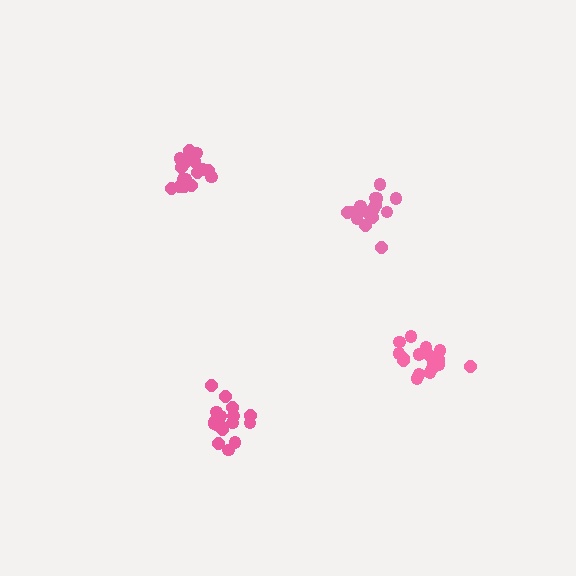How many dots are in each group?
Group 1: 16 dots, Group 2: 17 dots, Group 3: 19 dots, Group 4: 18 dots (70 total).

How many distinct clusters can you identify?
There are 4 distinct clusters.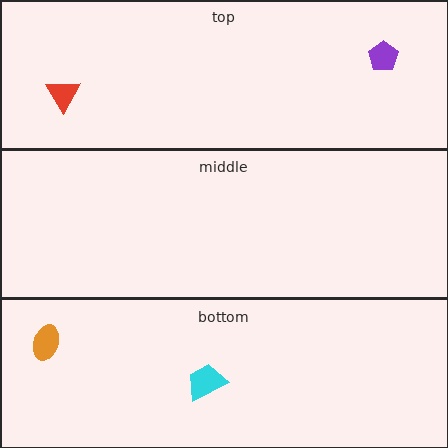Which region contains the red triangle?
The top region.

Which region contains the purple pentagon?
The top region.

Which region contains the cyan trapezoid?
The bottom region.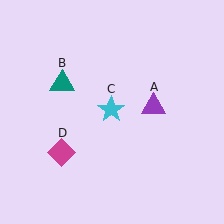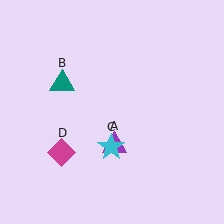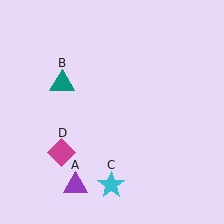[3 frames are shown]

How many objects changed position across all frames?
2 objects changed position: purple triangle (object A), cyan star (object C).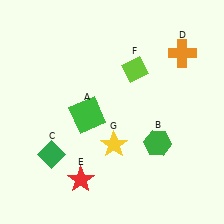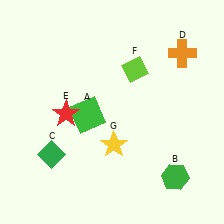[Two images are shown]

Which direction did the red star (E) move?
The red star (E) moved up.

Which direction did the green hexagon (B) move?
The green hexagon (B) moved down.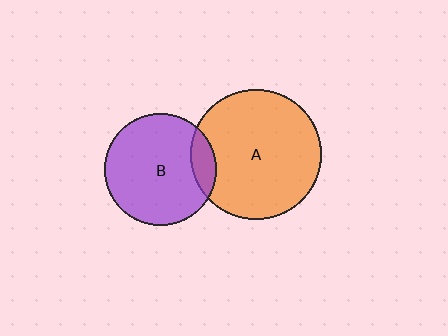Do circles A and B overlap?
Yes.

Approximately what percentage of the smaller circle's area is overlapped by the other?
Approximately 15%.